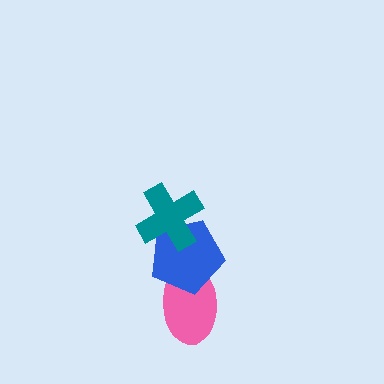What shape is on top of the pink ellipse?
The blue pentagon is on top of the pink ellipse.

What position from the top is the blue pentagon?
The blue pentagon is 2nd from the top.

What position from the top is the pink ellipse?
The pink ellipse is 3rd from the top.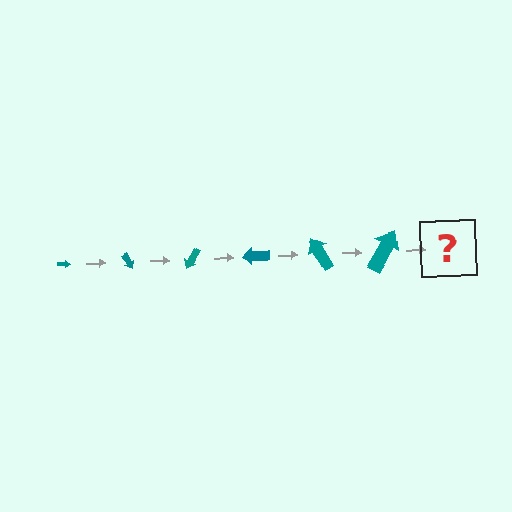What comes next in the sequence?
The next element should be an arrow, larger than the previous one and rotated 360 degrees from the start.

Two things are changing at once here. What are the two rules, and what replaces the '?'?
The two rules are that the arrow grows larger each step and it rotates 60 degrees each step. The '?' should be an arrow, larger than the previous one and rotated 360 degrees from the start.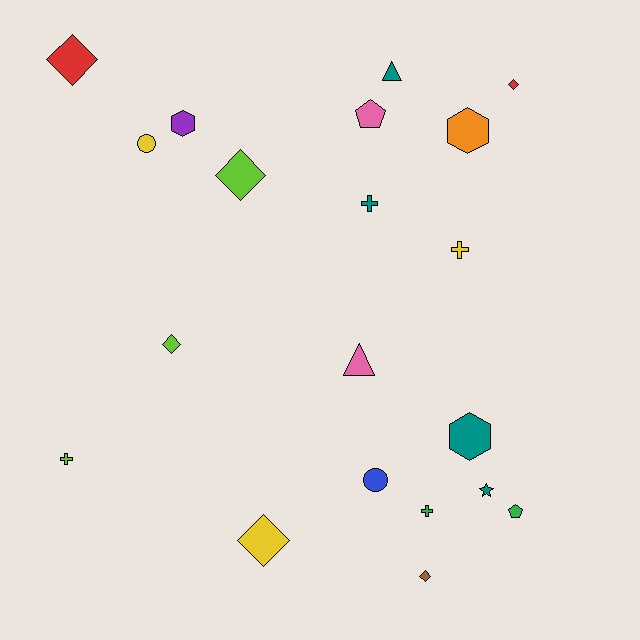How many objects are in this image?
There are 20 objects.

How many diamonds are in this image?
There are 6 diamonds.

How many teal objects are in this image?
There are 4 teal objects.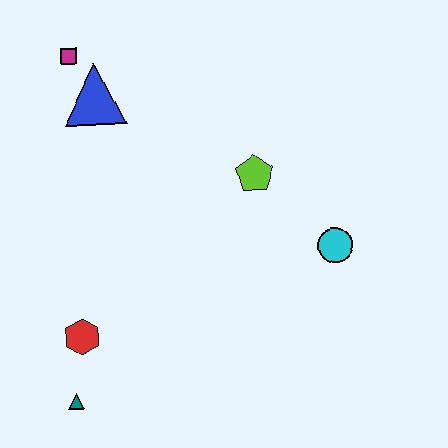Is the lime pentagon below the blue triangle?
Yes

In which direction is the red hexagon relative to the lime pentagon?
The red hexagon is to the left of the lime pentagon.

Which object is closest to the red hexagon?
The teal triangle is closest to the red hexagon.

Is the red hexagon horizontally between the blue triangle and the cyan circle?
No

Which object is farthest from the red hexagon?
The magenta square is farthest from the red hexagon.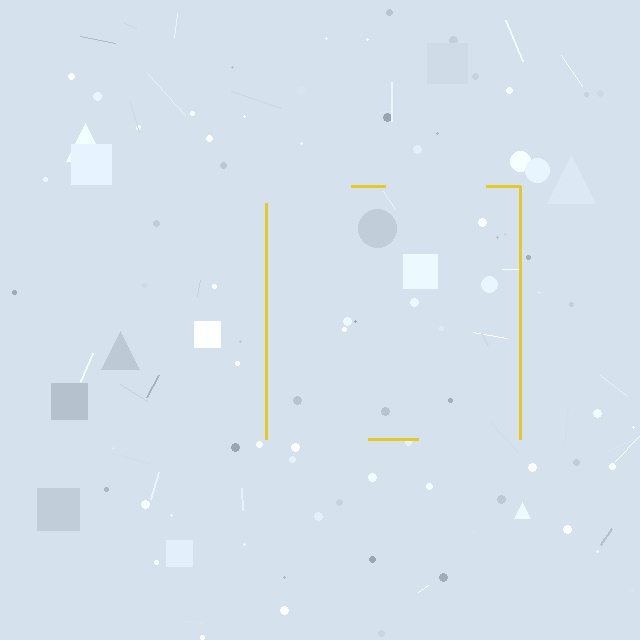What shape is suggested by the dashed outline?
The dashed outline suggests a square.